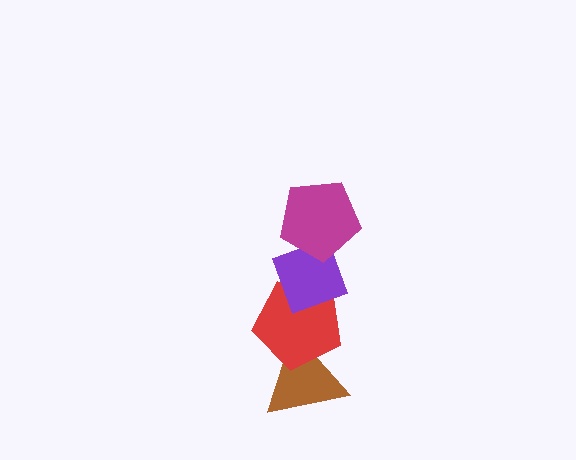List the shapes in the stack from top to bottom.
From top to bottom: the magenta pentagon, the purple diamond, the red pentagon, the brown triangle.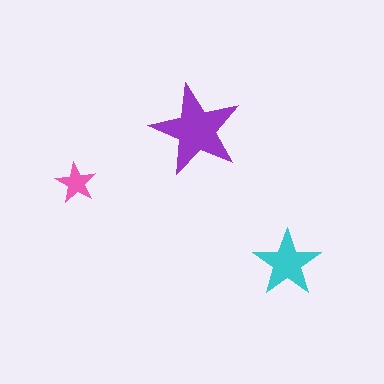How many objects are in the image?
There are 3 objects in the image.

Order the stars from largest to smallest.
the purple one, the cyan one, the pink one.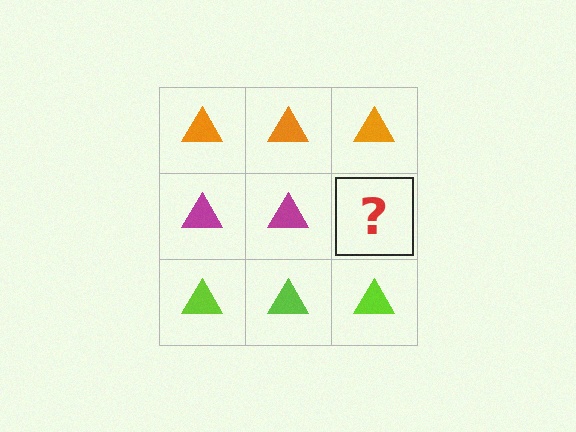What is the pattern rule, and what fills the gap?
The rule is that each row has a consistent color. The gap should be filled with a magenta triangle.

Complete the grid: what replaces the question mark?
The question mark should be replaced with a magenta triangle.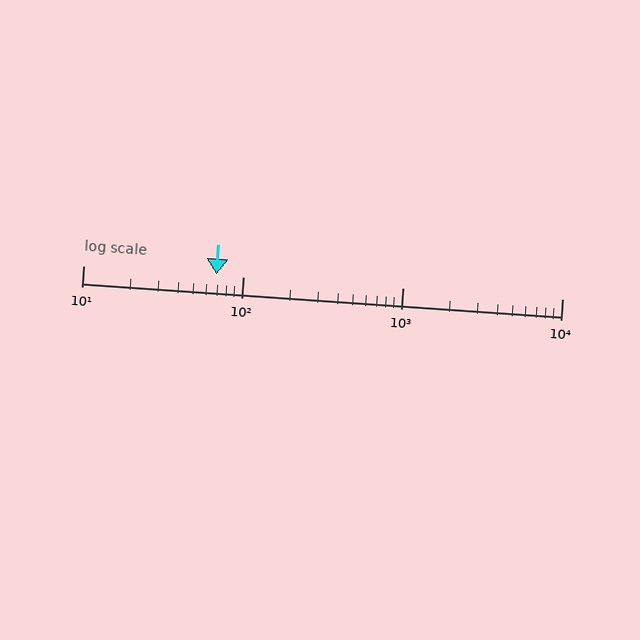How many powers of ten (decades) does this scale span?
The scale spans 3 decades, from 10 to 10000.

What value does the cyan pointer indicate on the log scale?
The pointer indicates approximately 68.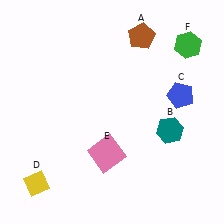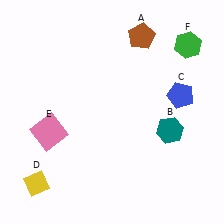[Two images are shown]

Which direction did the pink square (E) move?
The pink square (E) moved left.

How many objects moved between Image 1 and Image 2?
1 object moved between the two images.